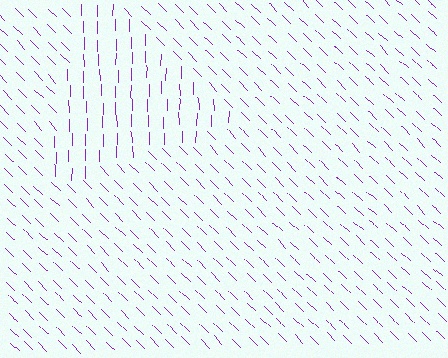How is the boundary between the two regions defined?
The boundary is defined purely by a change in line orientation (approximately 45 degrees difference). All lines are the same color and thickness.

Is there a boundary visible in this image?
Yes, there is a texture boundary formed by a change in line orientation.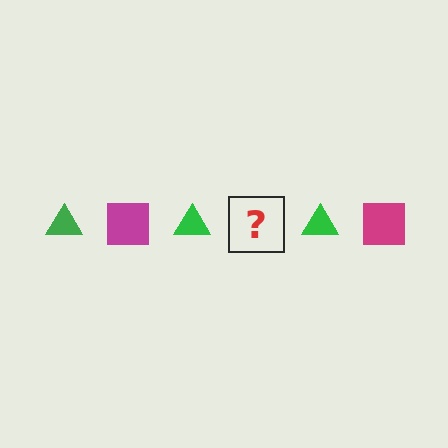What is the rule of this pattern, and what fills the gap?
The rule is that the pattern alternates between green triangle and magenta square. The gap should be filled with a magenta square.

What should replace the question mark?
The question mark should be replaced with a magenta square.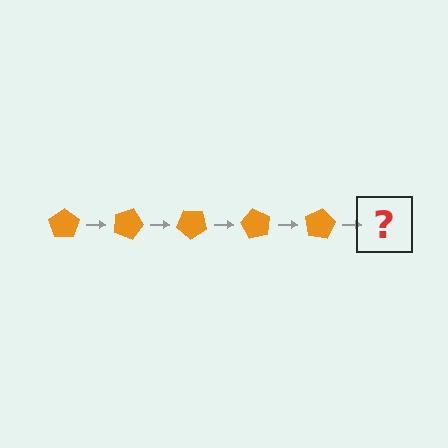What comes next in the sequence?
The next element should be an orange pentagon rotated 100 degrees.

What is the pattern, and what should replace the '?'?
The pattern is that the pentagon rotates 20 degrees each step. The '?' should be an orange pentagon rotated 100 degrees.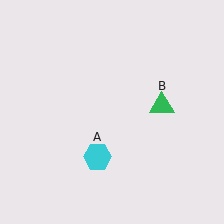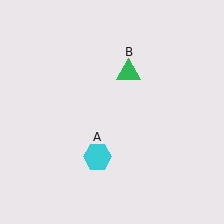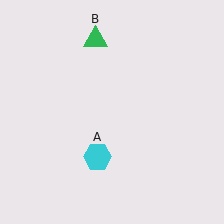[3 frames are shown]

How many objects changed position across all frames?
1 object changed position: green triangle (object B).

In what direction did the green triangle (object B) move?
The green triangle (object B) moved up and to the left.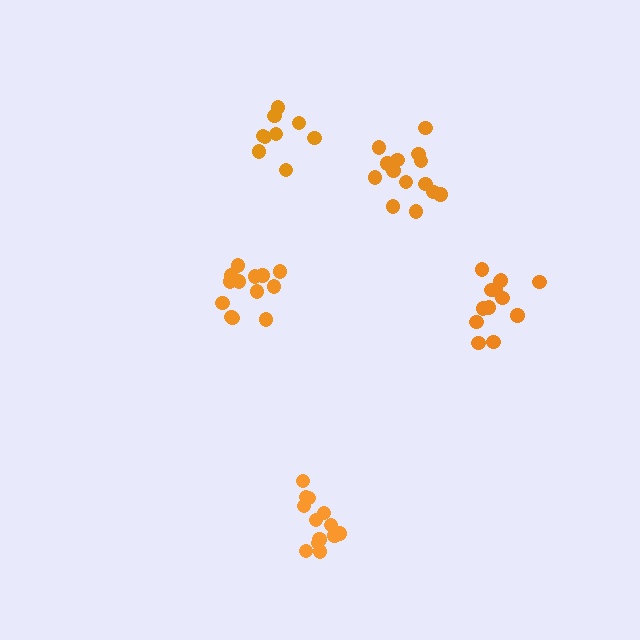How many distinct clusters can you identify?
There are 5 distinct clusters.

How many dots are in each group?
Group 1: 13 dots, Group 2: 13 dots, Group 3: 14 dots, Group 4: 13 dots, Group 5: 9 dots (62 total).